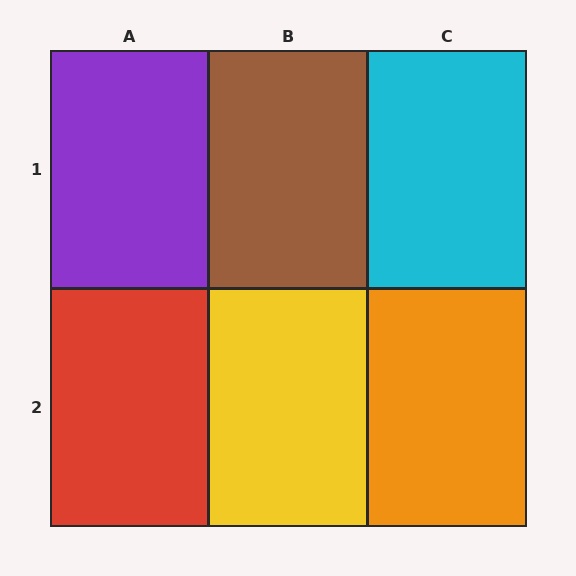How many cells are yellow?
1 cell is yellow.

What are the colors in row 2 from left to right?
Red, yellow, orange.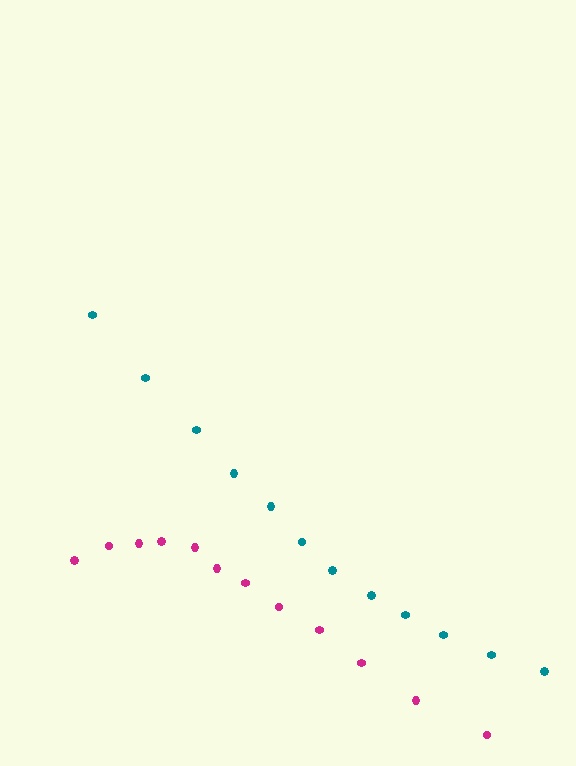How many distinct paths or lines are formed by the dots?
There are 2 distinct paths.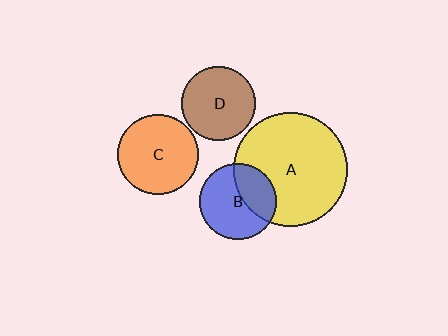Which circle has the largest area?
Circle A (yellow).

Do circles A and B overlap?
Yes.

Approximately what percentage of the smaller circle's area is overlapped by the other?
Approximately 35%.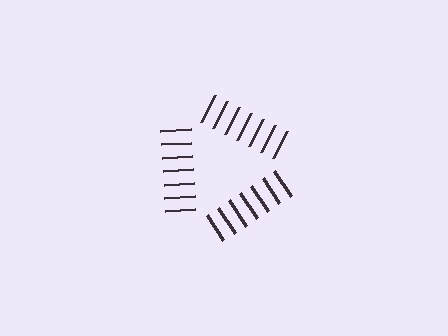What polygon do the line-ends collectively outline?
An illusory triangle — the line segments terminate on its edges but no continuous stroke is drawn.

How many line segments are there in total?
21 — 7 along each of the 3 edges.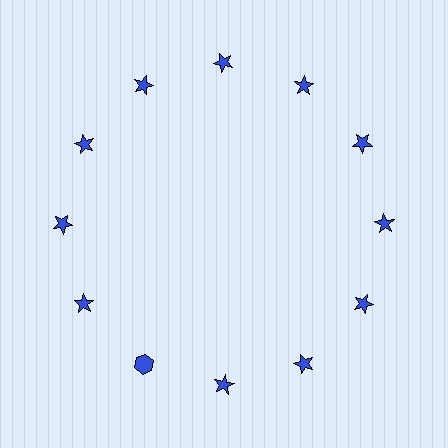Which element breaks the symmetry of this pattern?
The blue hexagon at roughly the 7 o'clock position breaks the symmetry. All other shapes are blue stars.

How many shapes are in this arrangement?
There are 12 shapes arranged in a ring pattern.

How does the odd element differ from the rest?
It has a different shape: hexagon instead of star.